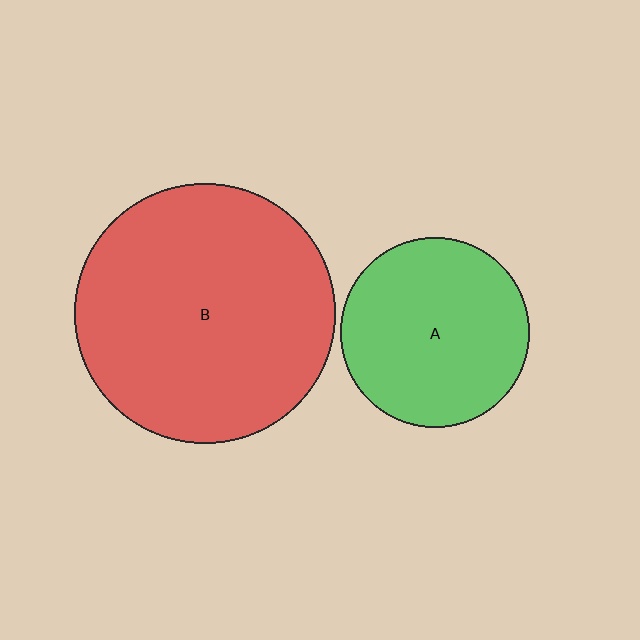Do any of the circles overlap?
No, none of the circles overlap.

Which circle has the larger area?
Circle B (red).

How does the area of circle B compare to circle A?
Approximately 1.9 times.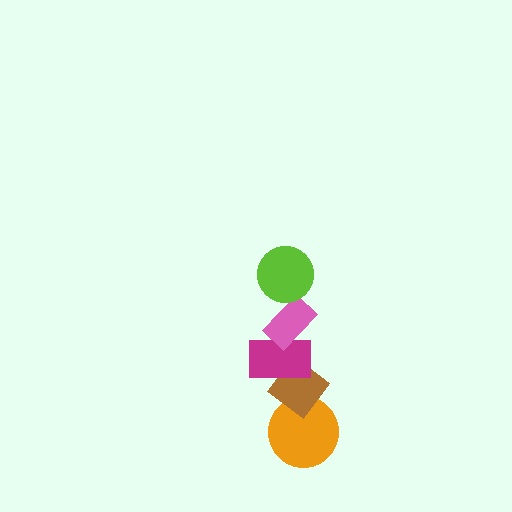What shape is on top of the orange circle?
The brown diamond is on top of the orange circle.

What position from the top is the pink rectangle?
The pink rectangle is 2nd from the top.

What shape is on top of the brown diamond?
The magenta rectangle is on top of the brown diamond.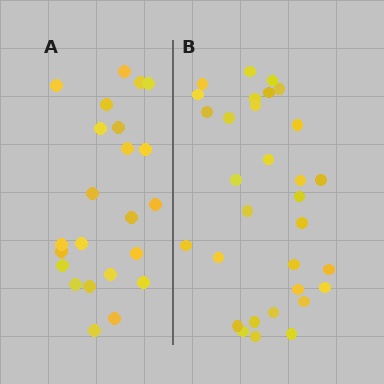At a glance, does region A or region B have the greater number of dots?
Region B (the right region) has more dots.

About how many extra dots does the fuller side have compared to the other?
Region B has roughly 8 or so more dots than region A.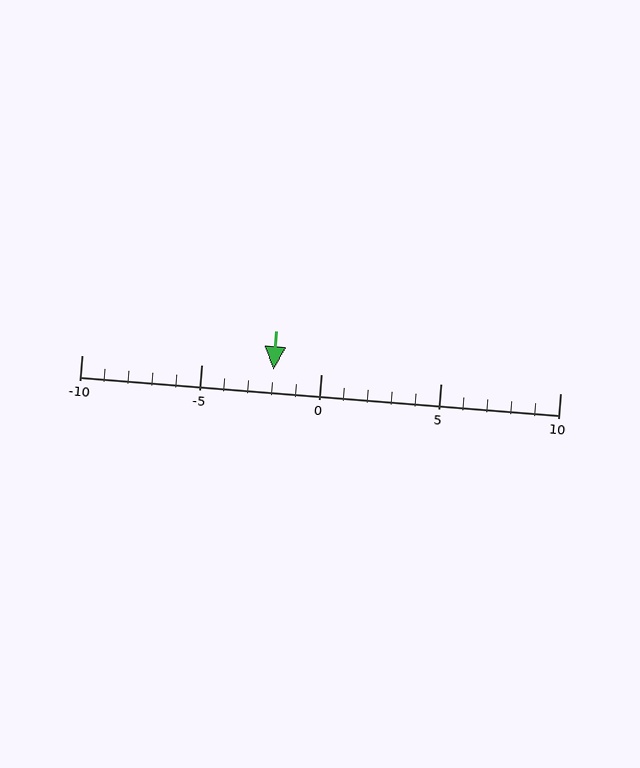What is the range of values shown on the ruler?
The ruler shows values from -10 to 10.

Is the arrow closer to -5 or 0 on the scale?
The arrow is closer to 0.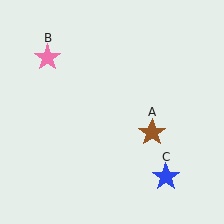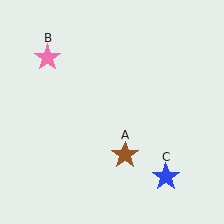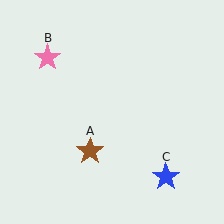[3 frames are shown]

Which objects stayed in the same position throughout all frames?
Pink star (object B) and blue star (object C) remained stationary.